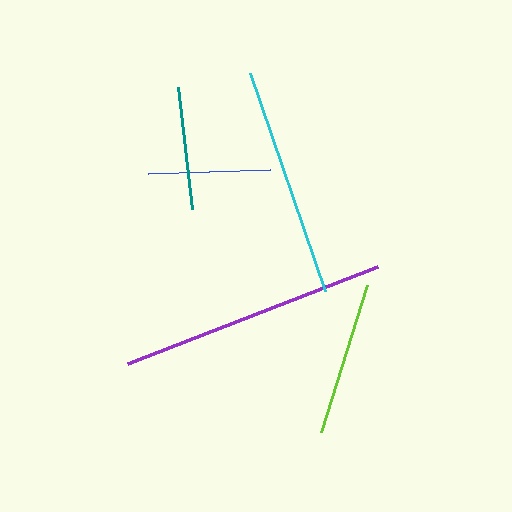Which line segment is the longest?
The purple line is the longest at approximately 268 pixels.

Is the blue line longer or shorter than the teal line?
The teal line is longer than the blue line.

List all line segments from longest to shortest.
From longest to shortest: purple, cyan, lime, teal, blue.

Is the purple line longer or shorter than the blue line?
The purple line is longer than the blue line.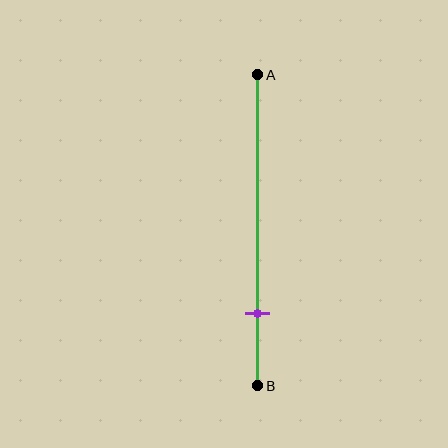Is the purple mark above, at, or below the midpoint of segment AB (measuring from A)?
The purple mark is below the midpoint of segment AB.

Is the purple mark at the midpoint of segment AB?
No, the mark is at about 75% from A, not at the 50% midpoint.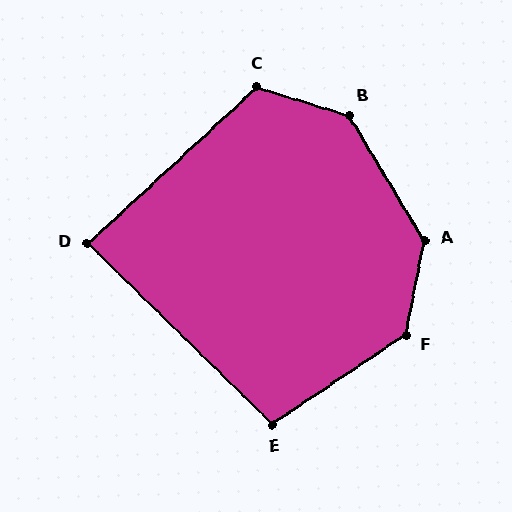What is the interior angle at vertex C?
Approximately 120 degrees (obtuse).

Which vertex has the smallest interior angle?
D, at approximately 87 degrees.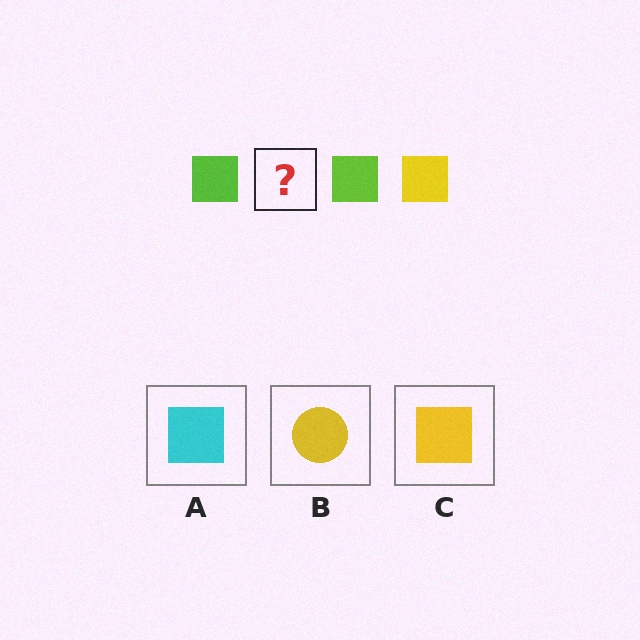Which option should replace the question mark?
Option C.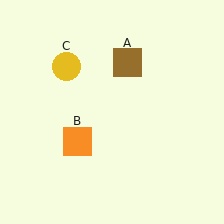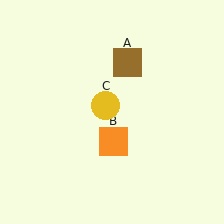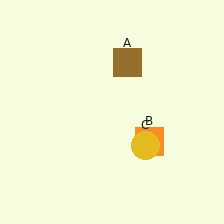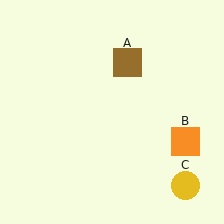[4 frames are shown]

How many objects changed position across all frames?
2 objects changed position: orange square (object B), yellow circle (object C).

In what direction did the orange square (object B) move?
The orange square (object B) moved right.